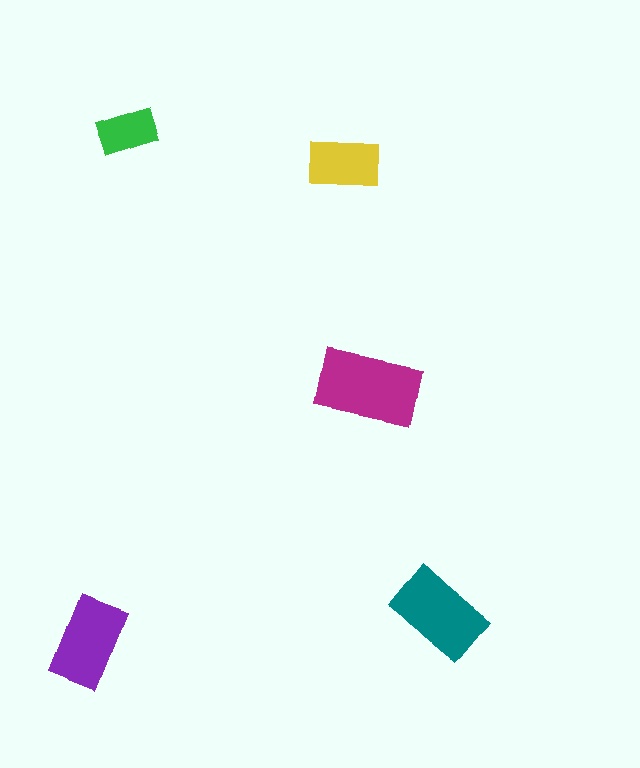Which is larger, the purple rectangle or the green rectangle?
The purple one.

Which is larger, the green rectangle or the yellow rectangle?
The yellow one.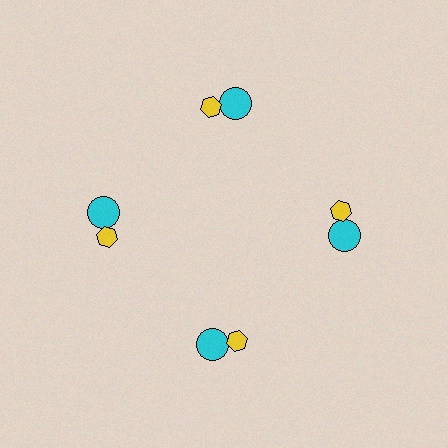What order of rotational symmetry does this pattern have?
This pattern has 4-fold rotational symmetry.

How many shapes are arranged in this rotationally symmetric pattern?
There are 8 shapes, arranged in 4 groups of 2.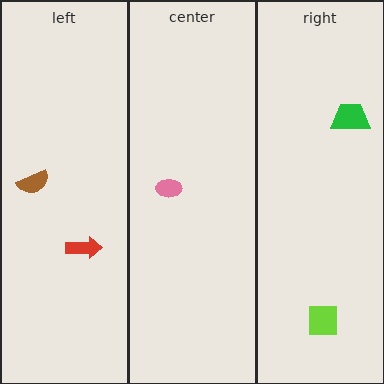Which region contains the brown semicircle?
The left region.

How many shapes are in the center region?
1.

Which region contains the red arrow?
The left region.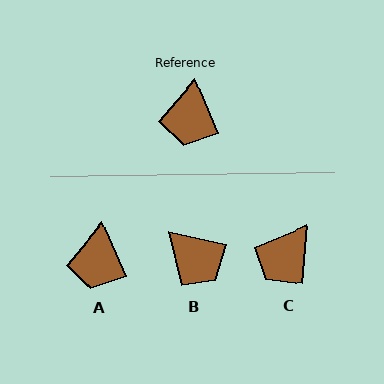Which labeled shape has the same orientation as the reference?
A.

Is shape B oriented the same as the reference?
No, it is off by about 54 degrees.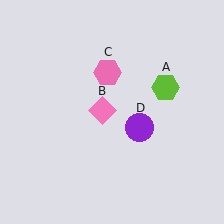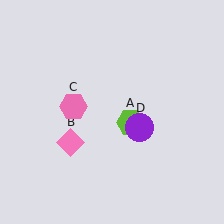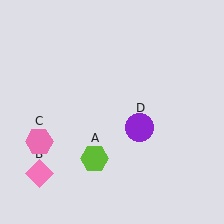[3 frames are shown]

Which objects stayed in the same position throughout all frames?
Purple circle (object D) remained stationary.